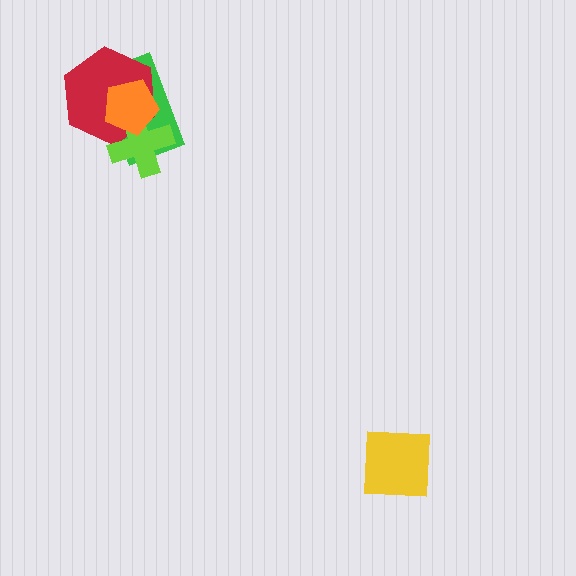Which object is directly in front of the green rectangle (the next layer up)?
The red hexagon is directly in front of the green rectangle.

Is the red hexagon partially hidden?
Yes, it is partially covered by another shape.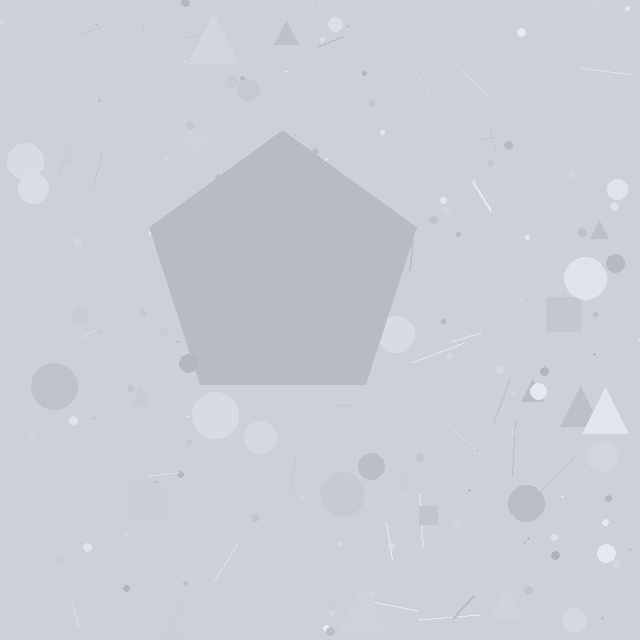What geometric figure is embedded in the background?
A pentagon is embedded in the background.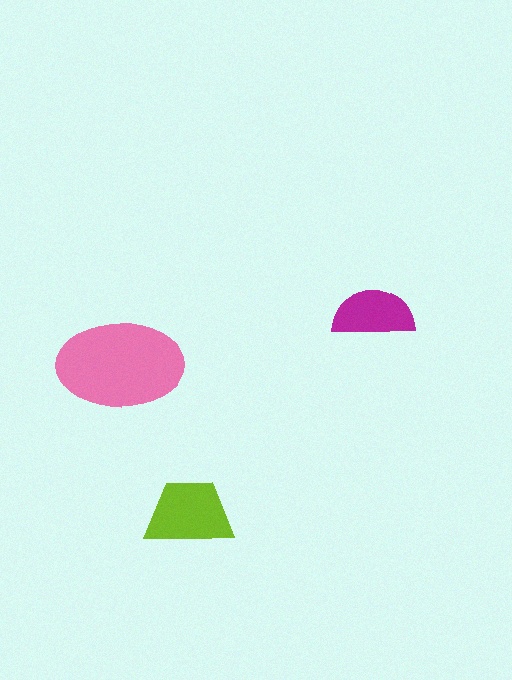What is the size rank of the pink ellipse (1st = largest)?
1st.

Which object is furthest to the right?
The magenta semicircle is rightmost.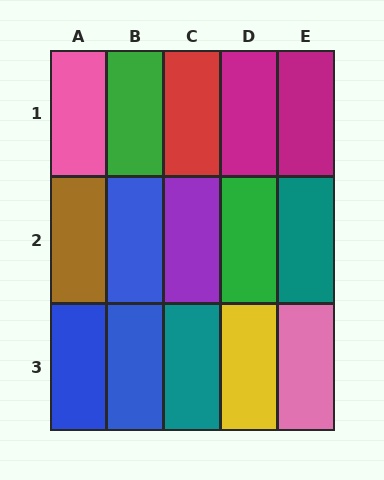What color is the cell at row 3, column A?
Blue.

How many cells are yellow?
1 cell is yellow.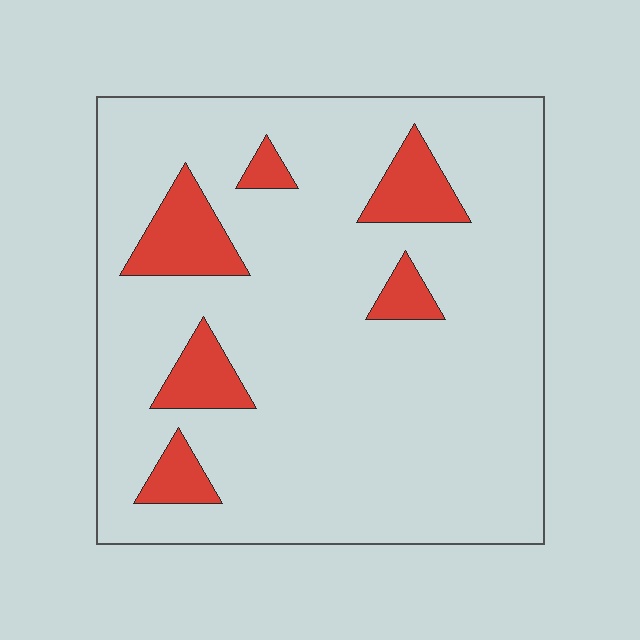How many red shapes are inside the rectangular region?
6.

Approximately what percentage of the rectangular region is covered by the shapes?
Approximately 15%.